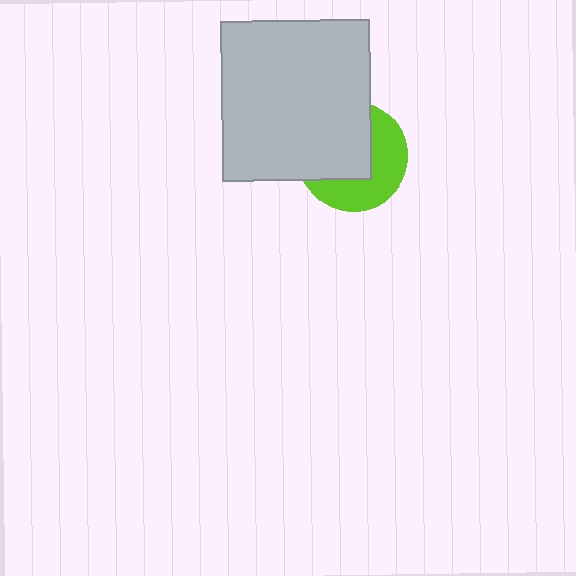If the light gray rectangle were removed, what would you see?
You would see the complete lime circle.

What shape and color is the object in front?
The object in front is a light gray rectangle.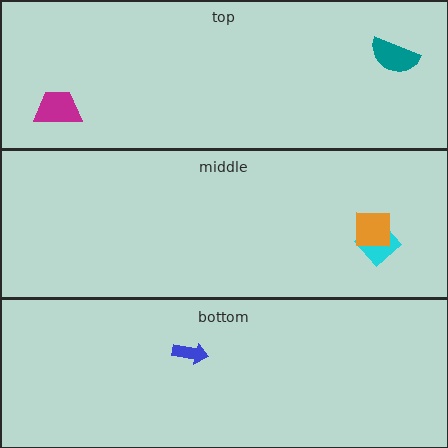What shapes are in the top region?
The teal semicircle, the magenta trapezoid.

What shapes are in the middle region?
The cyan diamond, the orange square.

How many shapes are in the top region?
2.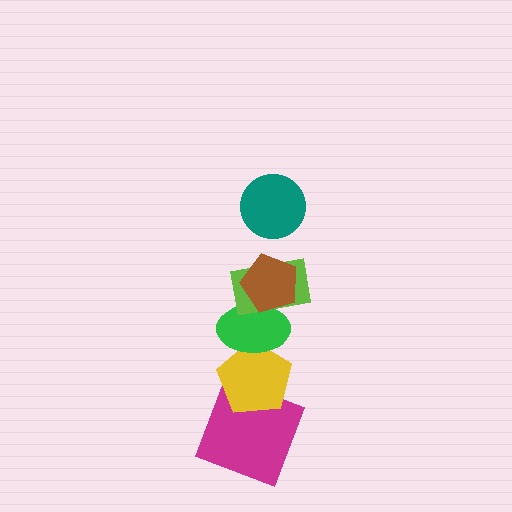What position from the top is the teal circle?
The teal circle is 1st from the top.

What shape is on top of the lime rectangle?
The brown pentagon is on top of the lime rectangle.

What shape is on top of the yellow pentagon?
The green ellipse is on top of the yellow pentagon.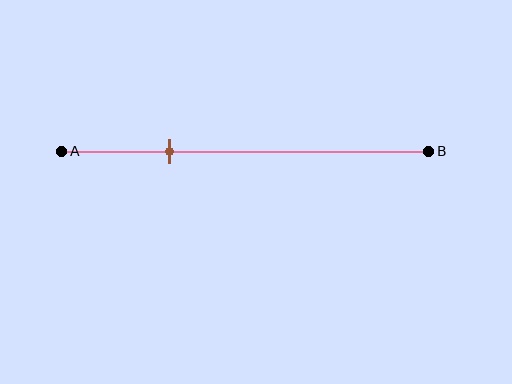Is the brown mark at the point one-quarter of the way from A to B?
No, the mark is at about 30% from A, not at the 25% one-quarter point.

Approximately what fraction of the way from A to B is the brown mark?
The brown mark is approximately 30% of the way from A to B.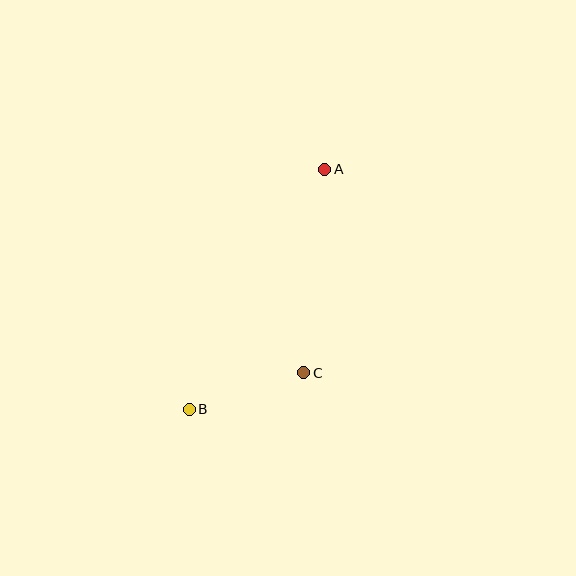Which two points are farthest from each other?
Points A and B are farthest from each other.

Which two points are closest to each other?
Points B and C are closest to each other.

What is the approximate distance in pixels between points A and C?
The distance between A and C is approximately 204 pixels.